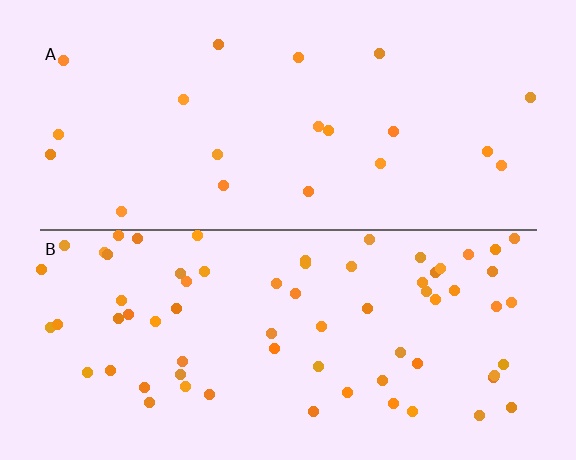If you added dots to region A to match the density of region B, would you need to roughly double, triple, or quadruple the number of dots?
Approximately triple.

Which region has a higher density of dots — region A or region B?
B (the bottom).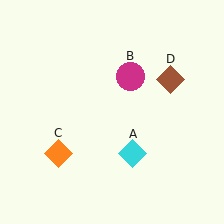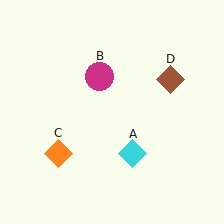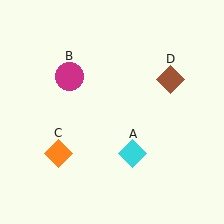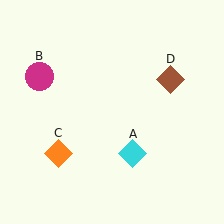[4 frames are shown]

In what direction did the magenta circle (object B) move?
The magenta circle (object B) moved left.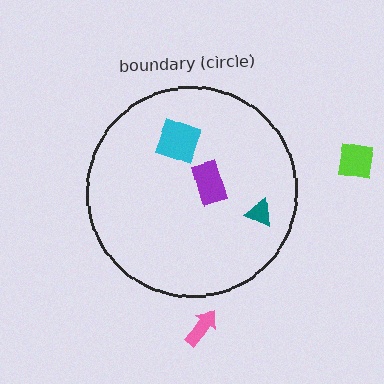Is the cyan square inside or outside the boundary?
Inside.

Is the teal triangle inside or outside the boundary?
Inside.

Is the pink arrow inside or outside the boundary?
Outside.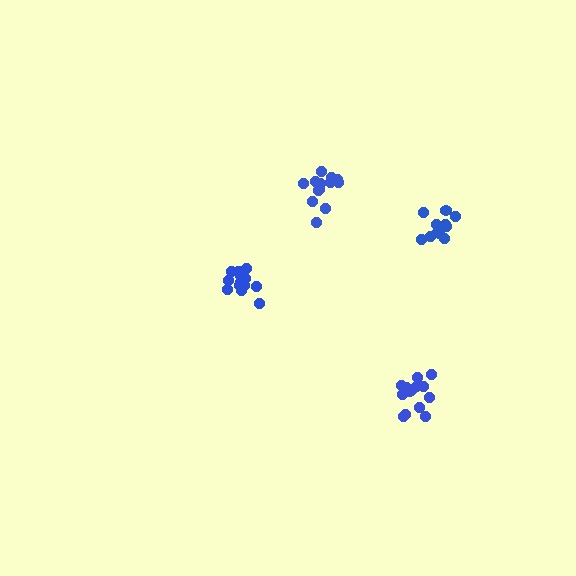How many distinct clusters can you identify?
There are 4 distinct clusters.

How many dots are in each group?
Group 1: 14 dots, Group 2: 12 dots, Group 3: 14 dots, Group 4: 13 dots (53 total).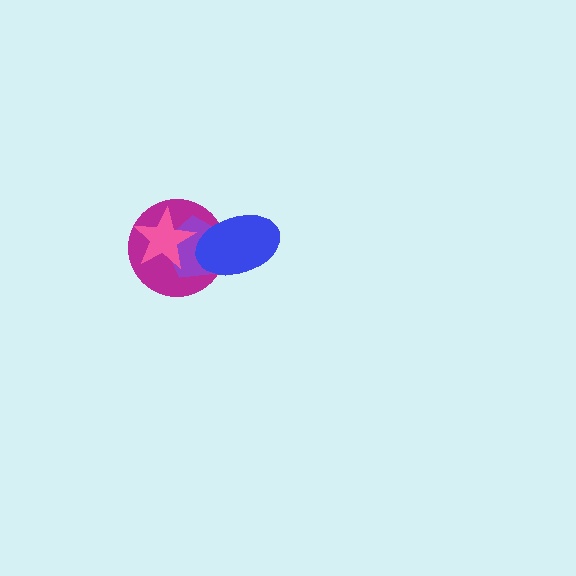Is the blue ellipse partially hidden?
No, no other shape covers it.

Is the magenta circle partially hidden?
Yes, it is partially covered by another shape.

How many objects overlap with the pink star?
2 objects overlap with the pink star.